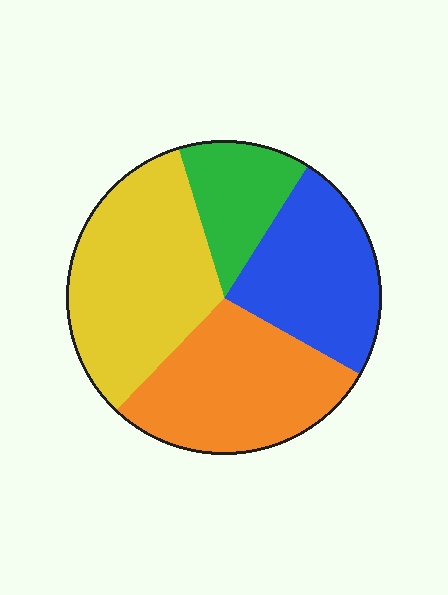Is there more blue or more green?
Blue.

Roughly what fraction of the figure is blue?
Blue takes up about one quarter (1/4) of the figure.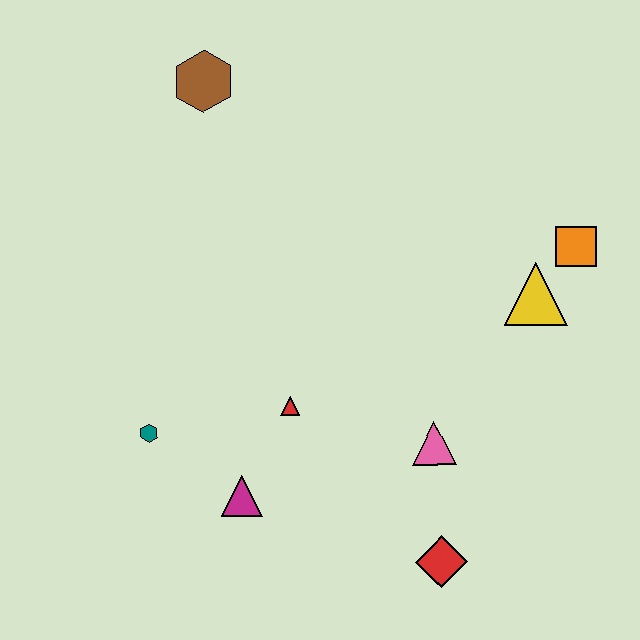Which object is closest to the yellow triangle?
The orange square is closest to the yellow triangle.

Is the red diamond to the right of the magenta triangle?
Yes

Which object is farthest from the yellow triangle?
The teal hexagon is farthest from the yellow triangle.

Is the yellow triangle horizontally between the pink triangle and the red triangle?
No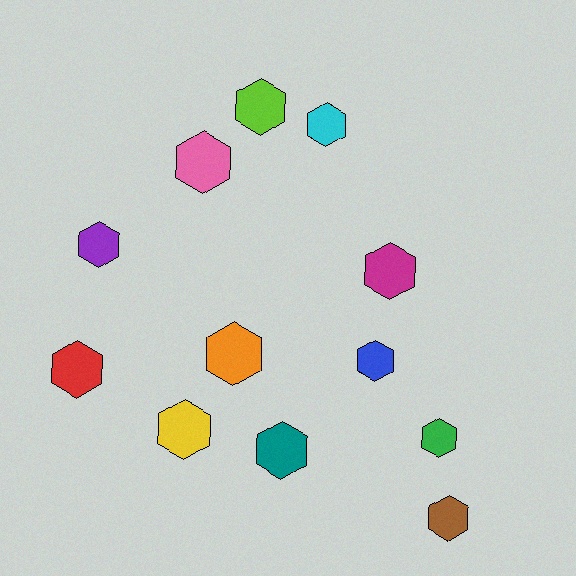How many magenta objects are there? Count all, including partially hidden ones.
There is 1 magenta object.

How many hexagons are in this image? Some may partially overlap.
There are 12 hexagons.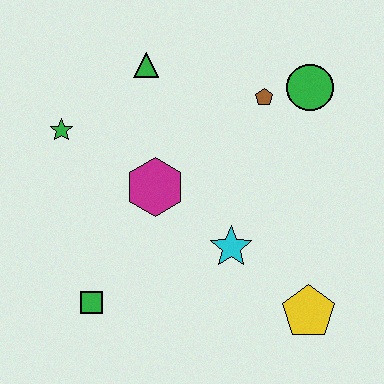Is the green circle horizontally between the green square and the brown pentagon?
No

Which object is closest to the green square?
The magenta hexagon is closest to the green square.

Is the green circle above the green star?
Yes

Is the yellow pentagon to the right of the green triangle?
Yes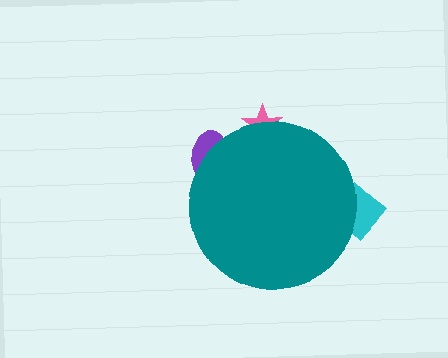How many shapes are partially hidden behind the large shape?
3 shapes are partially hidden.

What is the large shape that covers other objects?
A teal circle.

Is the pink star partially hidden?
Yes, the pink star is partially hidden behind the teal circle.